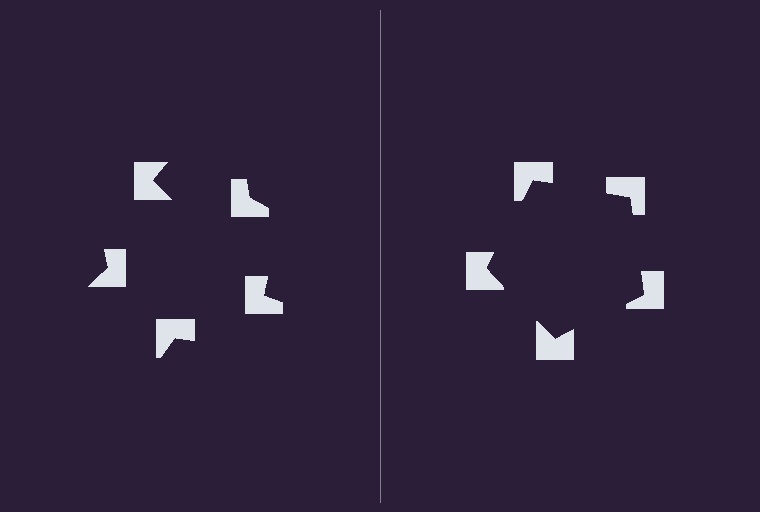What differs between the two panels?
The notched squares are positioned identically on both sides; only the wedge orientations differ. On the right they align to a pentagon; on the left they are misaligned.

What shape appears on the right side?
An illusory pentagon.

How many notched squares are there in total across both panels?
10 — 5 on each side.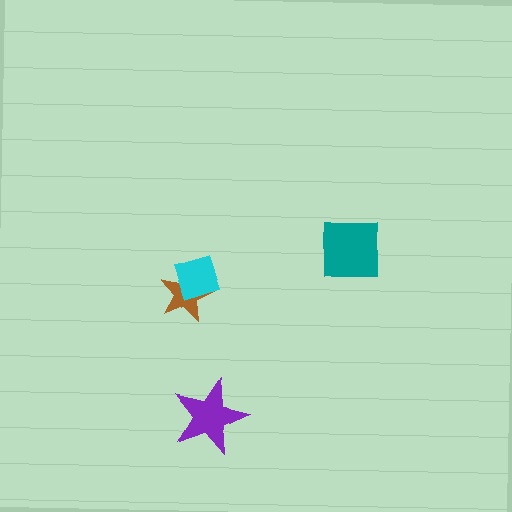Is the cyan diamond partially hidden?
No, no other shape covers it.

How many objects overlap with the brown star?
1 object overlaps with the brown star.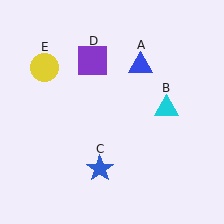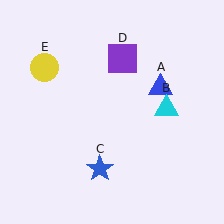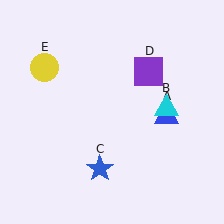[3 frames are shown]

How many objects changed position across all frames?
2 objects changed position: blue triangle (object A), purple square (object D).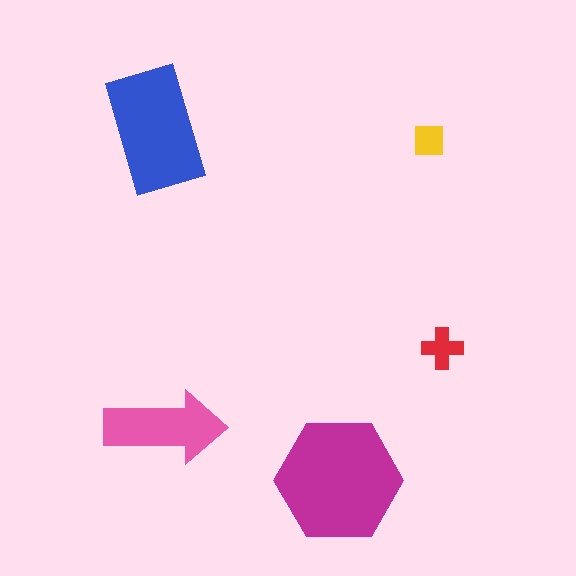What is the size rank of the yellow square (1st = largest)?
5th.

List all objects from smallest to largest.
The yellow square, the red cross, the pink arrow, the blue rectangle, the magenta hexagon.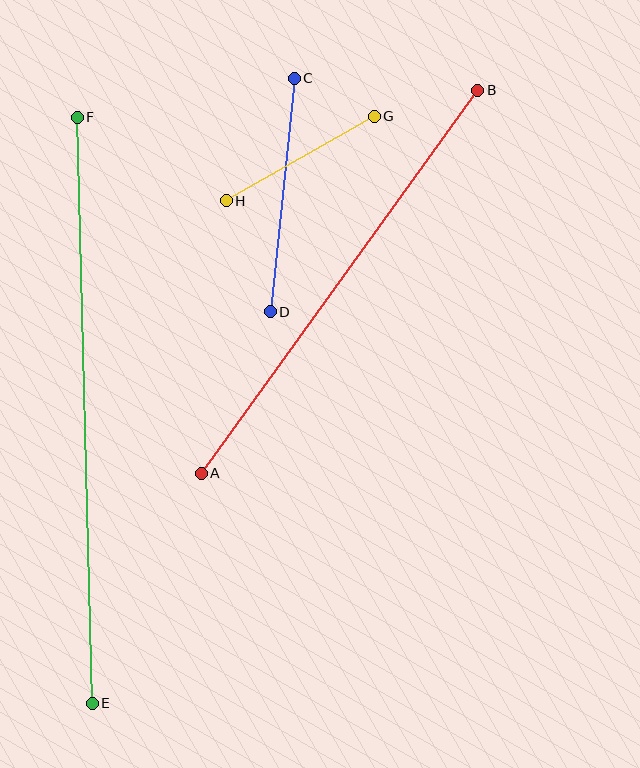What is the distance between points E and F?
The distance is approximately 586 pixels.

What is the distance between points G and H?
The distance is approximately 170 pixels.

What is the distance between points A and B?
The distance is approximately 473 pixels.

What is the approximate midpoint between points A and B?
The midpoint is at approximately (340, 282) pixels.